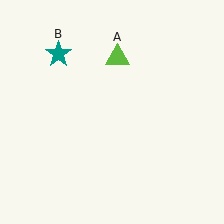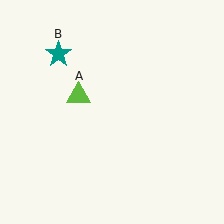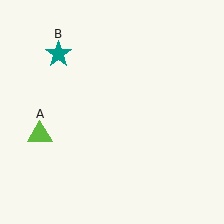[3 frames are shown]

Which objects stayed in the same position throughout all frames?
Teal star (object B) remained stationary.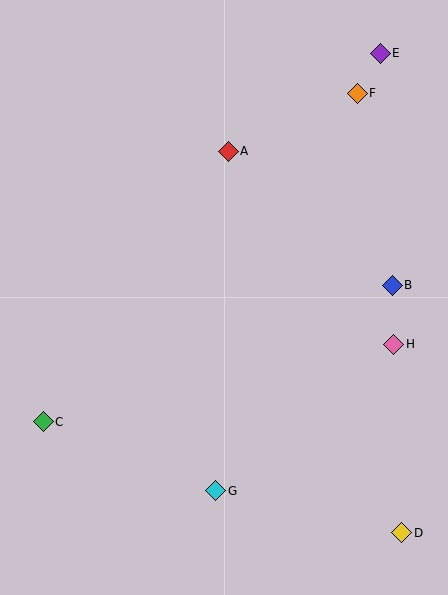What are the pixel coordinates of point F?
Point F is at (357, 93).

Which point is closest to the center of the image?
Point A at (228, 151) is closest to the center.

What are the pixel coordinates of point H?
Point H is at (394, 344).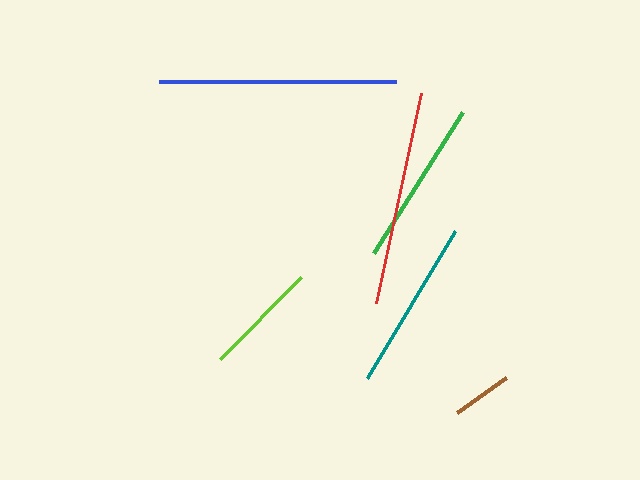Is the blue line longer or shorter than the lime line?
The blue line is longer than the lime line.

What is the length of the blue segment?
The blue segment is approximately 237 pixels long.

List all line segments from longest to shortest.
From longest to shortest: blue, red, teal, green, lime, brown.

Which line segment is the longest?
The blue line is the longest at approximately 237 pixels.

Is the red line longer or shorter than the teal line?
The red line is longer than the teal line.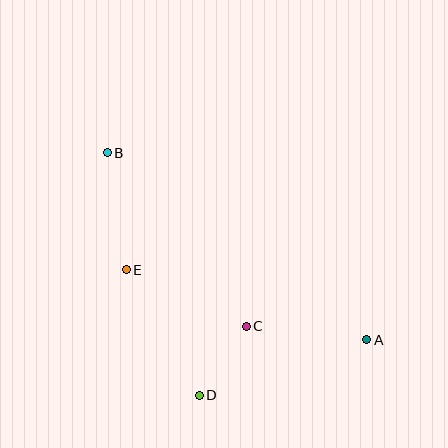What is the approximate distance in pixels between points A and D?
The distance between A and D is approximately 176 pixels.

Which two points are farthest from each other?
Points A and B are farthest from each other.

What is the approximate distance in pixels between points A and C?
The distance between A and C is approximately 121 pixels.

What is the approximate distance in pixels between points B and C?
The distance between B and C is approximately 222 pixels.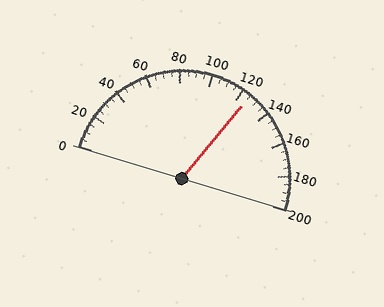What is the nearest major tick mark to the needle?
The nearest major tick mark is 120.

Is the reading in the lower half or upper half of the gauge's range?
The reading is in the upper half of the range (0 to 200).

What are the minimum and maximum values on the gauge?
The gauge ranges from 0 to 200.